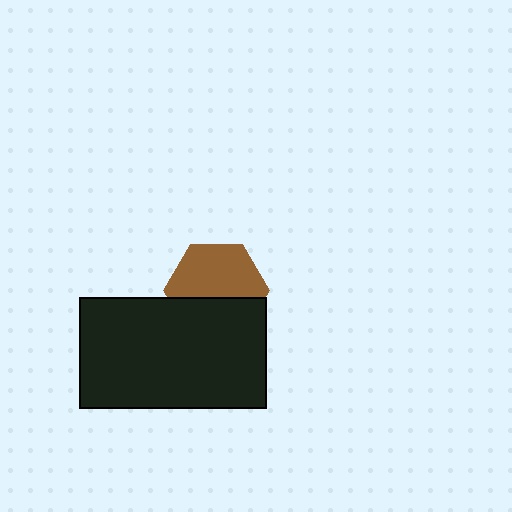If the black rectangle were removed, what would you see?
You would see the complete brown hexagon.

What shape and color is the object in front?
The object in front is a black rectangle.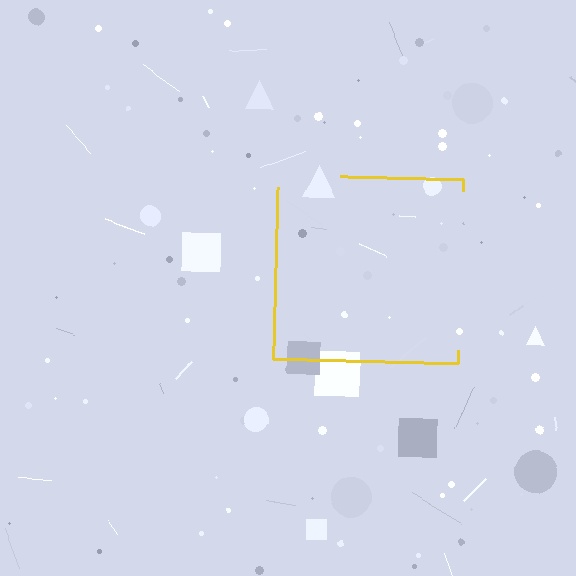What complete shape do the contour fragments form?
The contour fragments form a square.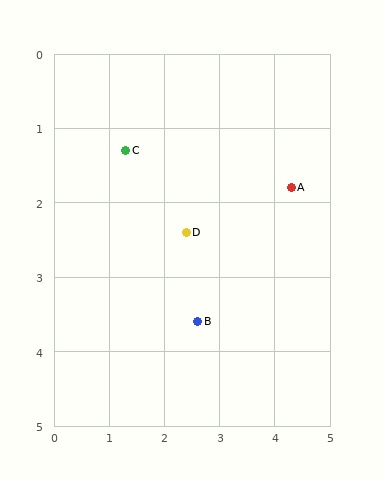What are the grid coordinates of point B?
Point B is at approximately (2.6, 3.6).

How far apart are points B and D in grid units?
Points B and D are about 1.2 grid units apart.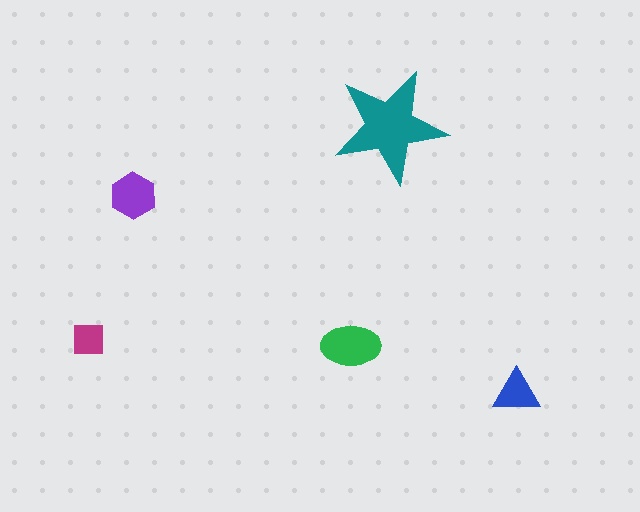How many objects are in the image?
There are 5 objects in the image.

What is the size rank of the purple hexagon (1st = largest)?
3rd.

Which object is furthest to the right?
The blue triangle is rightmost.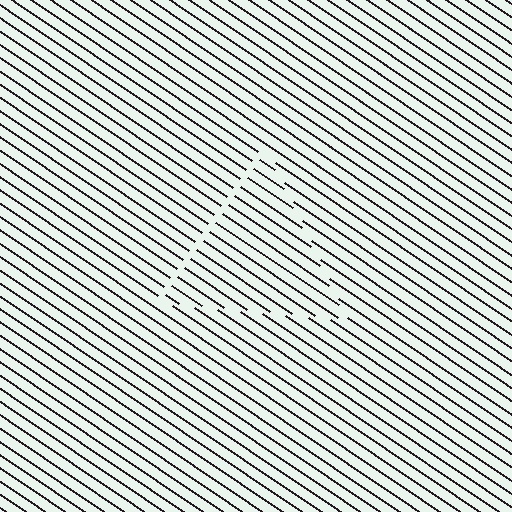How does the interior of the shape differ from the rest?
The interior of the shape contains the same grating, shifted by half a period — the contour is defined by the phase discontinuity where line-ends from the inner and outer gratings abut.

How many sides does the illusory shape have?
3 sides — the line-ends trace a triangle.